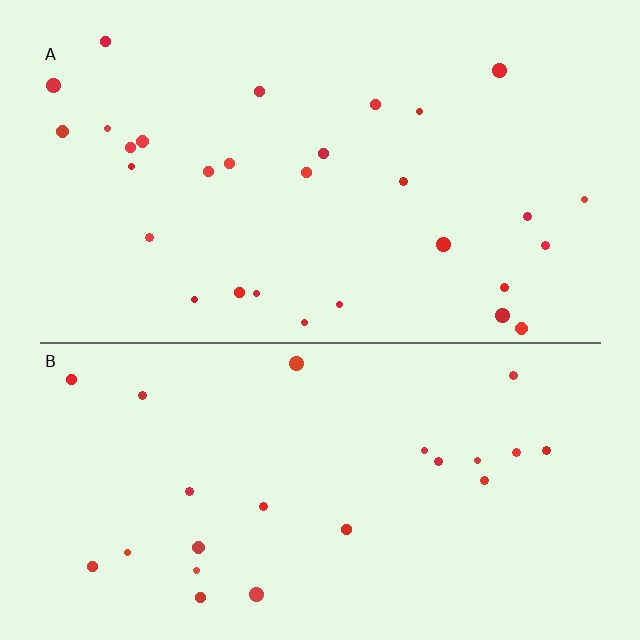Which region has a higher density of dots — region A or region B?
A (the top).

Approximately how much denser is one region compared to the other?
Approximately 1.3× — region A over region B.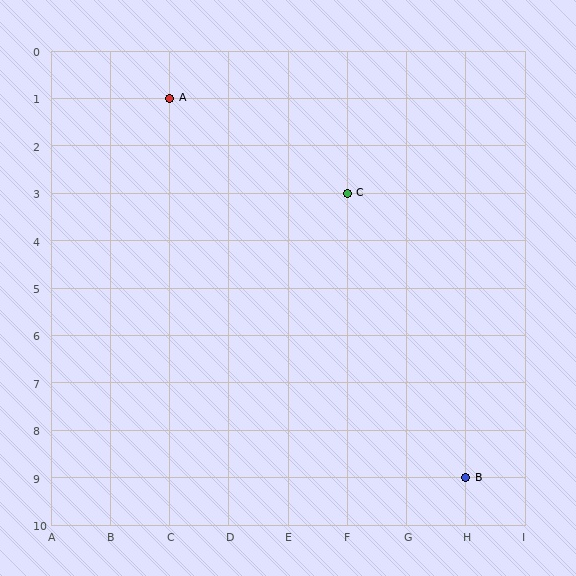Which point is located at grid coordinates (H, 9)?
Point B is at (H, 9).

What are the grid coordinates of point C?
Point C is at grid coordinates (F, 3).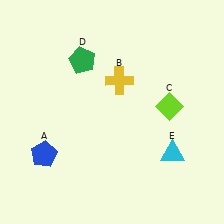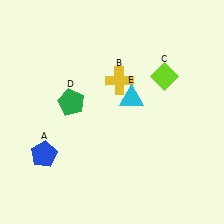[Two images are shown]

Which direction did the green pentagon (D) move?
The green pentagon (D) moved down.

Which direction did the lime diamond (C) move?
The lime diamond (C) moved up.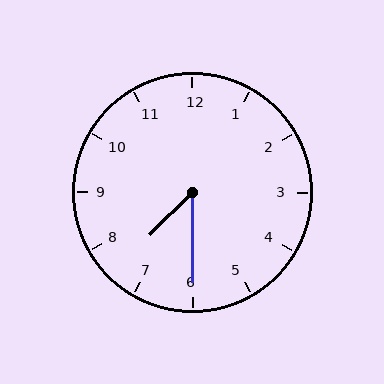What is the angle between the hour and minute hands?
Approximately 45 degrees.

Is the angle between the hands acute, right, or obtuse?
It is acute.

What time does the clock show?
7:30.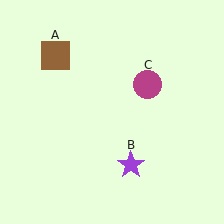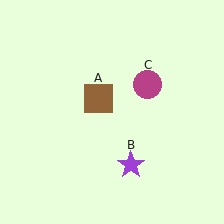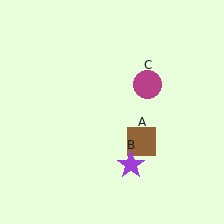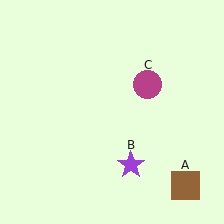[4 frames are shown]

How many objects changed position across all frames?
1 object changed position: brown square (object A).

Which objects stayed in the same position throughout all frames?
Purple star (object B) and magenta circle (object C) remained stationary.